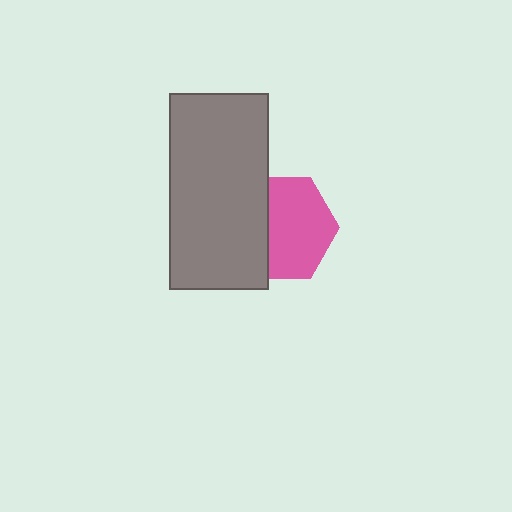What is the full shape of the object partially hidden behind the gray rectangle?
The partially hidden object is a pink hexagon.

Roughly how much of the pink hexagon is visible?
About half of it is visible (roughly 63%).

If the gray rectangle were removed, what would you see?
You would see the complete pink hexagon.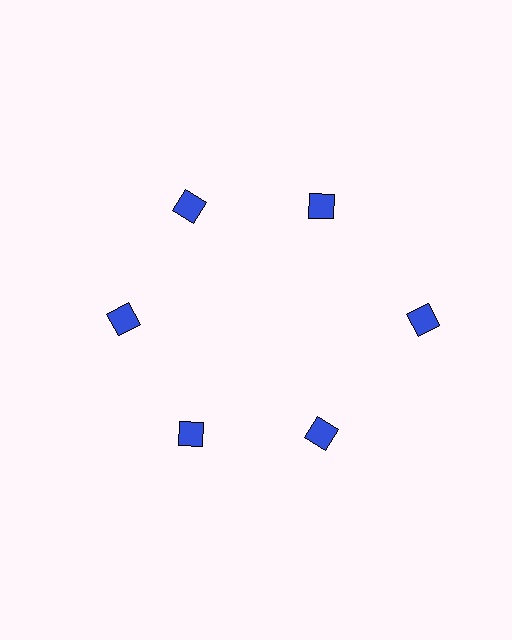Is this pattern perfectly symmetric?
No. The 6 blue squares are arranged in a ring, but one element near the 3 o'clock position is pushed outward from the center, breaking the 6-fold rotational symmetry.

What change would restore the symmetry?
The symmetry would be restored by moving it inward, back onto the ring so that all 6 squares sit at equal angles and equal distance from the center.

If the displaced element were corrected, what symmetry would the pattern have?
It would have 6-fold rotational symmetry — the pattern would map onto itself every 60 degrees.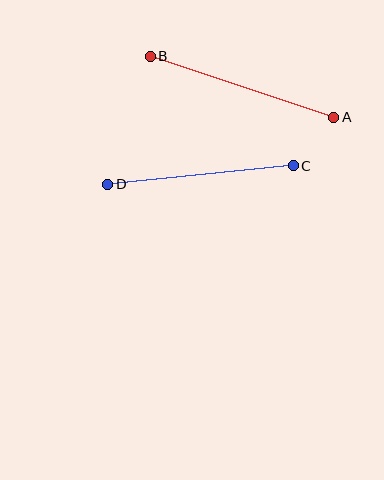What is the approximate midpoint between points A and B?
The midpoint is at approximately (242, 87) pixels.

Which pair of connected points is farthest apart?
Points A and B are farthest apart.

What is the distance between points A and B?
The distance is approximately 193 pixels.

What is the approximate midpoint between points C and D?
The midpoint is at approximately (200, 175) pixels.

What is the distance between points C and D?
The distance is approximately 186 pixels.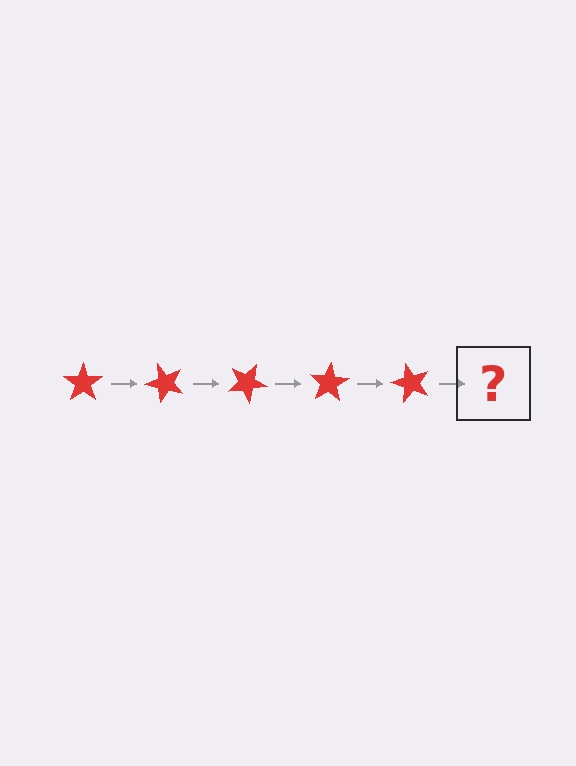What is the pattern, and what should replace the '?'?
The pattern is that the star rotates 50 degrees each step. The '?' should be a red star rotated 250 degrees.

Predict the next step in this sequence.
The next step is a red star rotated 250 degrees.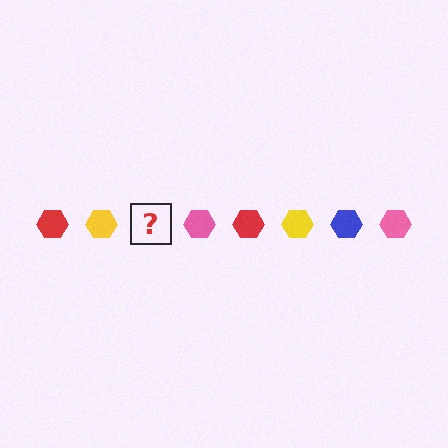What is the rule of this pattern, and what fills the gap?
The rule is that the pattern cycles through red, yellow, blue, pink hexagons. The gap should be filled with a blue hexagon.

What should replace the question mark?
The question mark should be replaced with a blue hexagon.